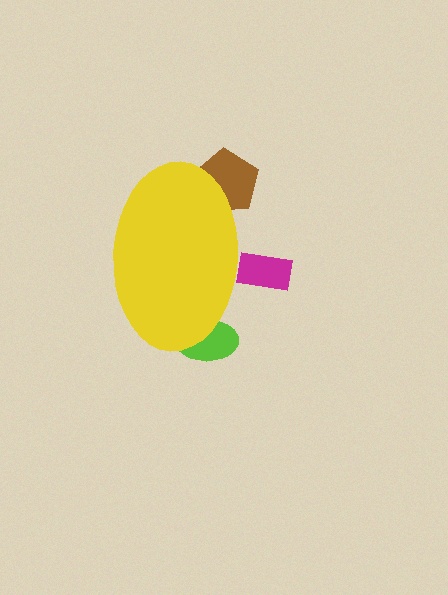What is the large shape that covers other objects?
A yellow ellipse.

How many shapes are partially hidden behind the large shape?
3 shapes are partially hidden.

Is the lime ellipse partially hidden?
Yes, the lime ellipse is partially hidden behind the yellow ellipse.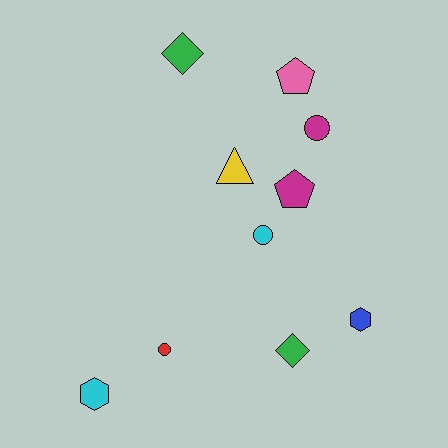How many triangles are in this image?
There is 1 triangle.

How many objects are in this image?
There are 10 objects.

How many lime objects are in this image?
There are no lime objects.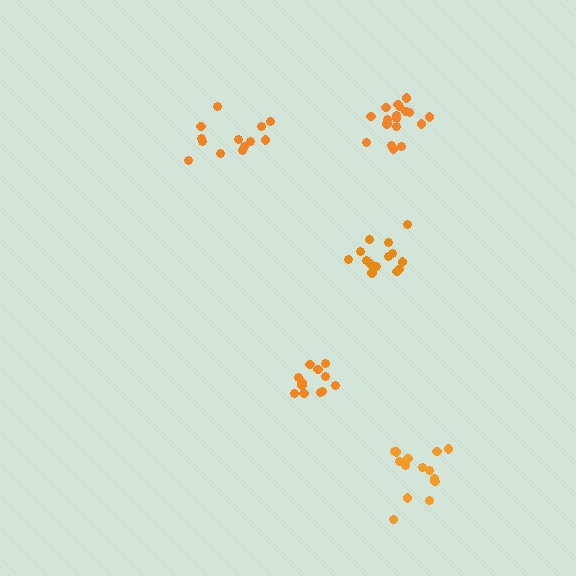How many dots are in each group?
Group 1: 18 dots, Group 2: 12 dots, Group 3: 13 dots, Group 4: 14 dots, Group 5: 15 dots (72 total).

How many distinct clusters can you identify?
There are 5 distinct clusters.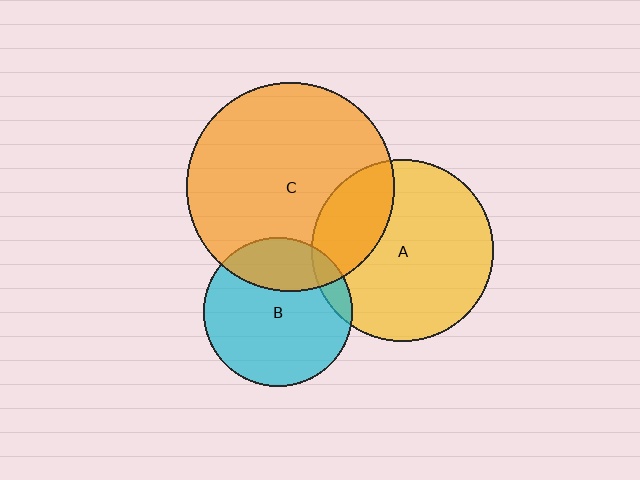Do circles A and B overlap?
Yes.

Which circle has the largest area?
Circle C (orange).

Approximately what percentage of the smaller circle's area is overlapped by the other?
Approximately 10%.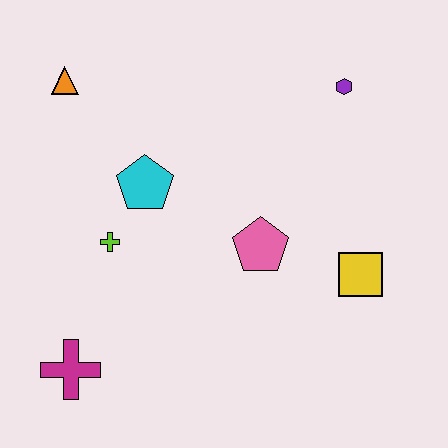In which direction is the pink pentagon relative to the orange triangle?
The pink pentagon is to the right of the orange triangle.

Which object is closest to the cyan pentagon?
The lime cross is closest to the cyan pentagon.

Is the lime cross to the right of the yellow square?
No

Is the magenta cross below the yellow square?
Yes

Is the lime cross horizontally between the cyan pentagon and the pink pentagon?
No